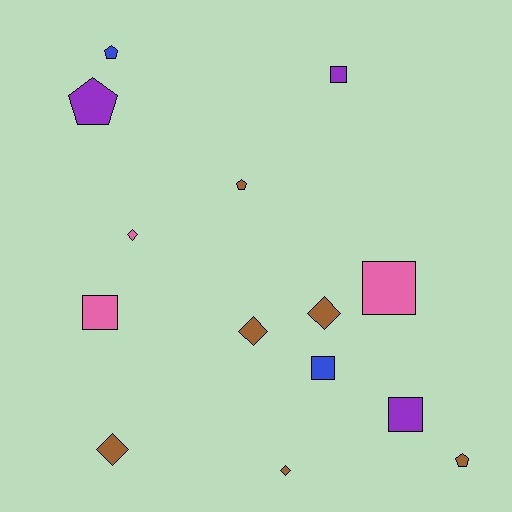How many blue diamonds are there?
There are no blue diamonds.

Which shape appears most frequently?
Diamond, with 5 objects.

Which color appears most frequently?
Brown, with 6 objects.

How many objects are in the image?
There are 14 objects.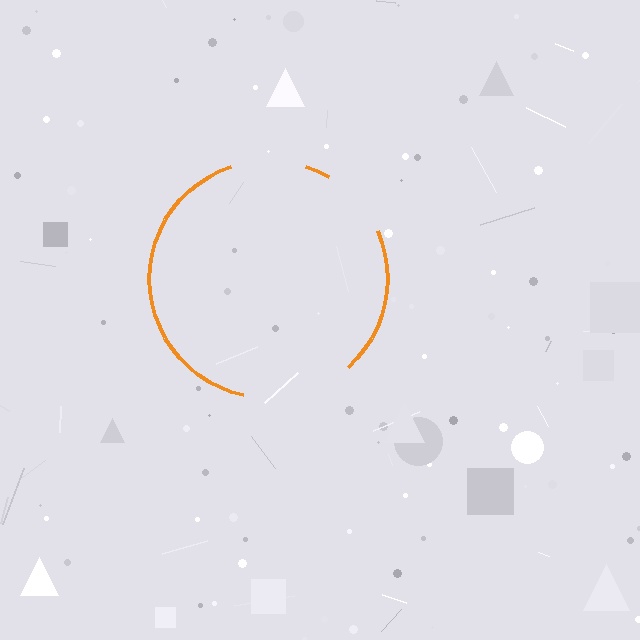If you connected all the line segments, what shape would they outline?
They would outline a circle.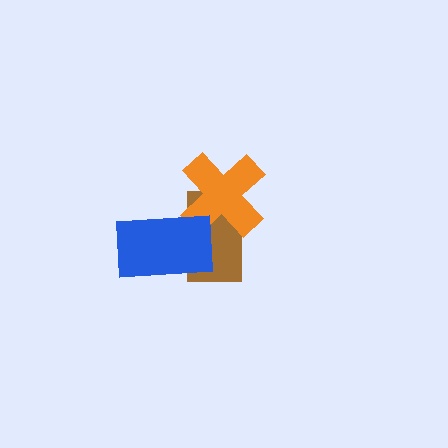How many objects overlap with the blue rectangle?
2 objects overlap with the blue rectangle.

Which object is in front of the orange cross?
The blue rectangle is in front of the orange cross.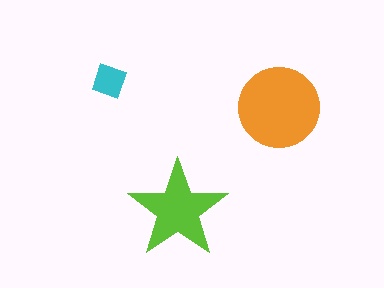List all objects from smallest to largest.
The cyan diamond, the lime star, the orange circle.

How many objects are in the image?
There are 3 objects in the image.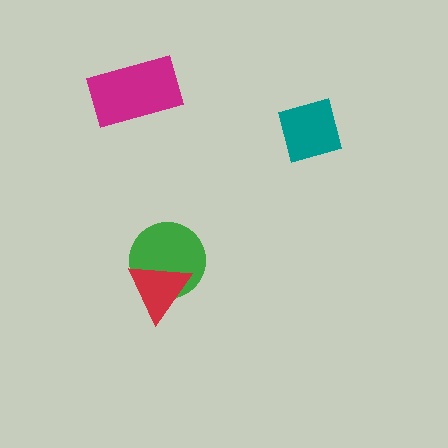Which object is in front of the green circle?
The red triangle is in front of the green circle.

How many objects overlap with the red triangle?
1 object overlaps with the red triangle.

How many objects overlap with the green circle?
1 object overlaps with the green circle.